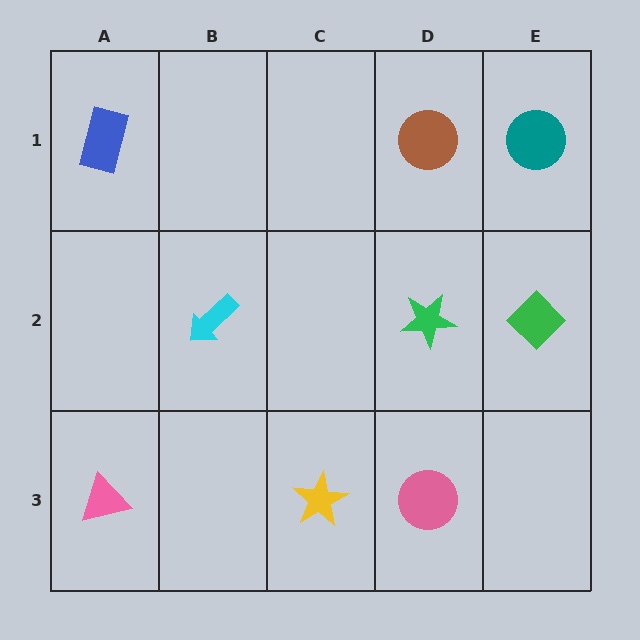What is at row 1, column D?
A brown circle.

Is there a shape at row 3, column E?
No, that cell is empty.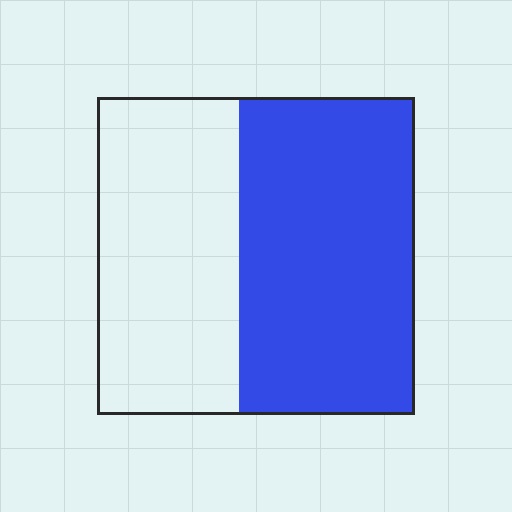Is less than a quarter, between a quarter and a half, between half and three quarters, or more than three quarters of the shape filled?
Between half and three quarters.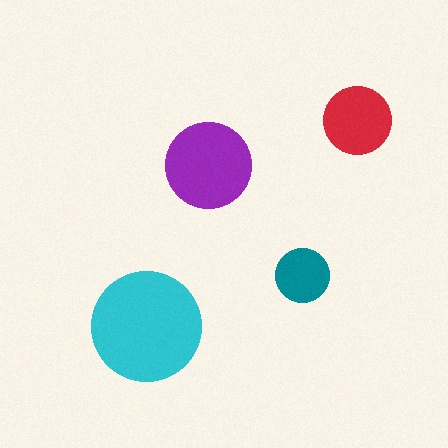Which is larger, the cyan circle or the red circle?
The cyan one.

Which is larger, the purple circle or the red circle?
The purple one.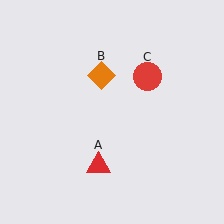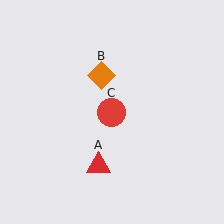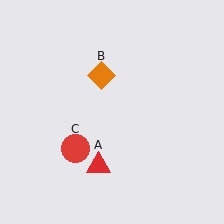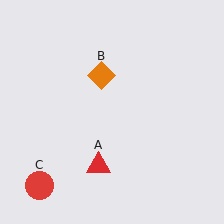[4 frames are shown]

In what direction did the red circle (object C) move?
The red circle (object C) moved down and to the left.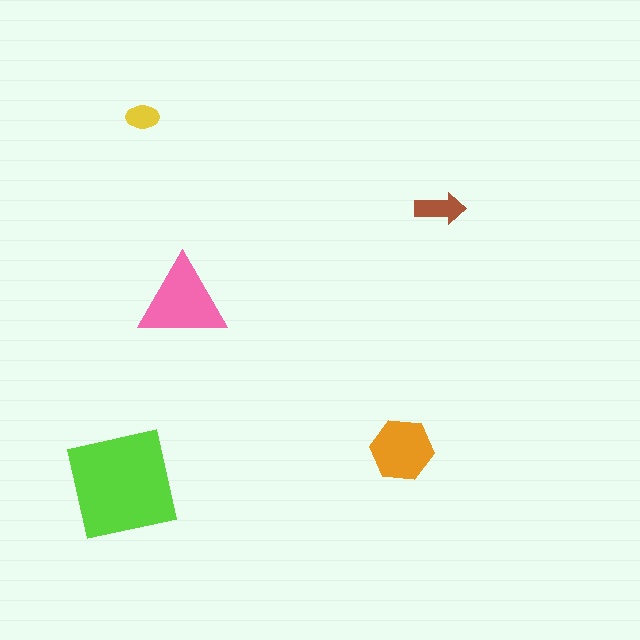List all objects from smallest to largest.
The yellow ellipse, the brown arrow, the orange hexagon, the pink triangle, the lime square.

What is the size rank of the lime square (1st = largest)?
1st.